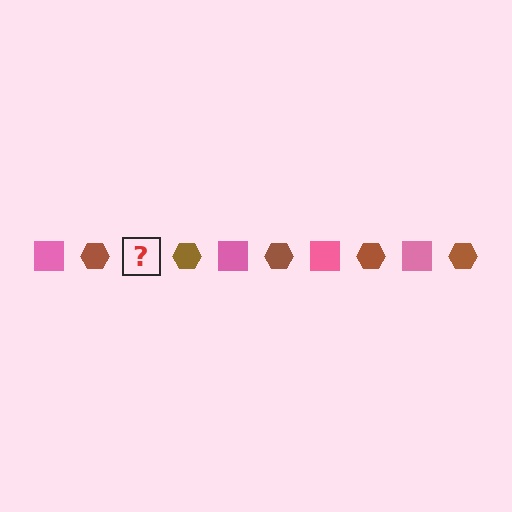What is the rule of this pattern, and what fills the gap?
The rule is that the pattern alternates between pink square and brown hexagon. The gap should be filled with a pink square.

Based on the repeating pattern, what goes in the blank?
The blank should be a pink square.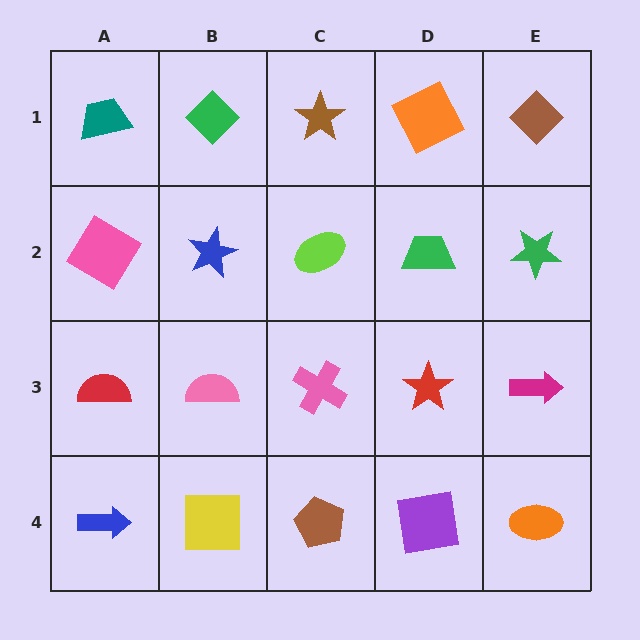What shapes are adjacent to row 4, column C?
A pink cross (row 3, column C), a yellow square (row 4, column B), a purple square (row 4, column D).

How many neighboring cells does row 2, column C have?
4.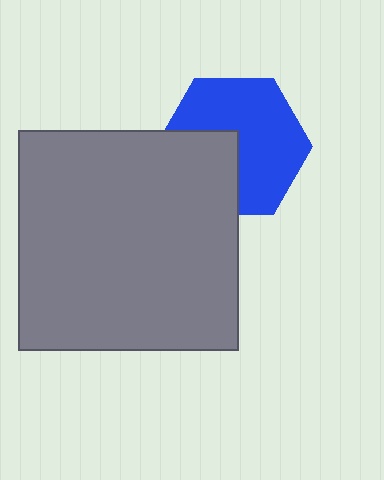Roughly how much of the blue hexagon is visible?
About half of it is visible (roughly 64%).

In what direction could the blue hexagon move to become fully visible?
The blue hexagon could move toward the upper-right. That would shift it out from behind the gray square entirely.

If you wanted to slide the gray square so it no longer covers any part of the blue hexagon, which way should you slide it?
Slide it toward the lower-left — that is the most direct way to separate the two shapes.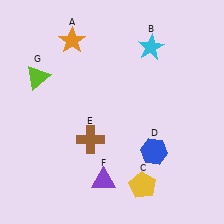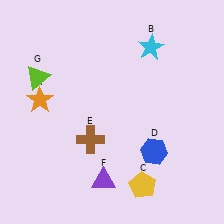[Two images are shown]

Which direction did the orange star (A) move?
The orange star (A) moved down.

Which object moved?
The orange star (A) moved down.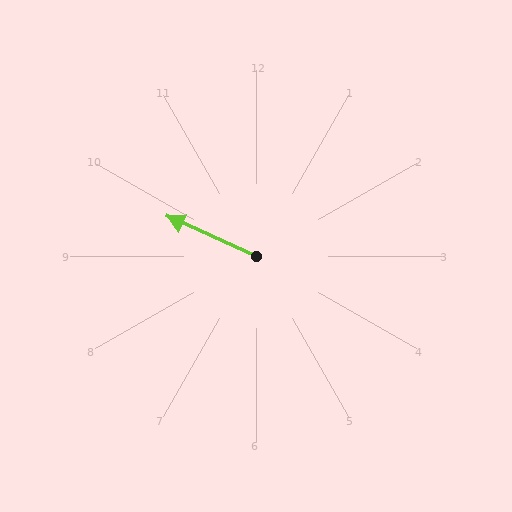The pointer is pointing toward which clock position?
Roughly 10 o'clock.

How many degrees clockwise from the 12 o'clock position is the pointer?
Approximately 294 degrees.